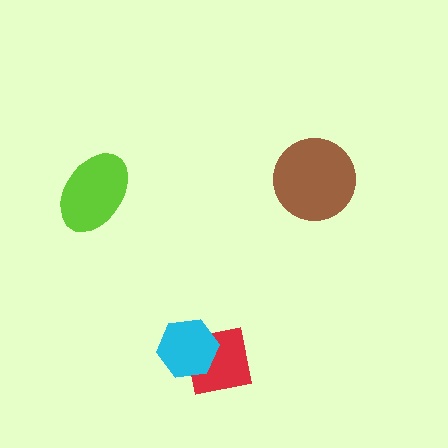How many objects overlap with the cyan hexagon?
1 object overlaps with the cyan hexagon.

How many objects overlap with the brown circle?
0 objects overlap with the brown circle.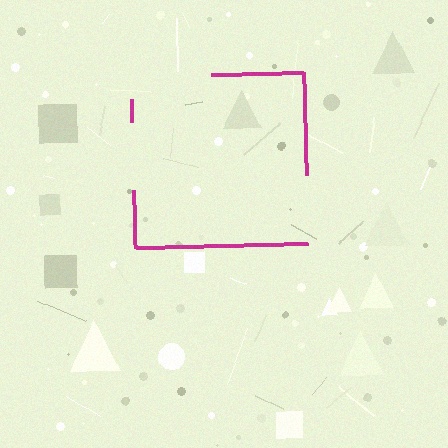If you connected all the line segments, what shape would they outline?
They would outline a square.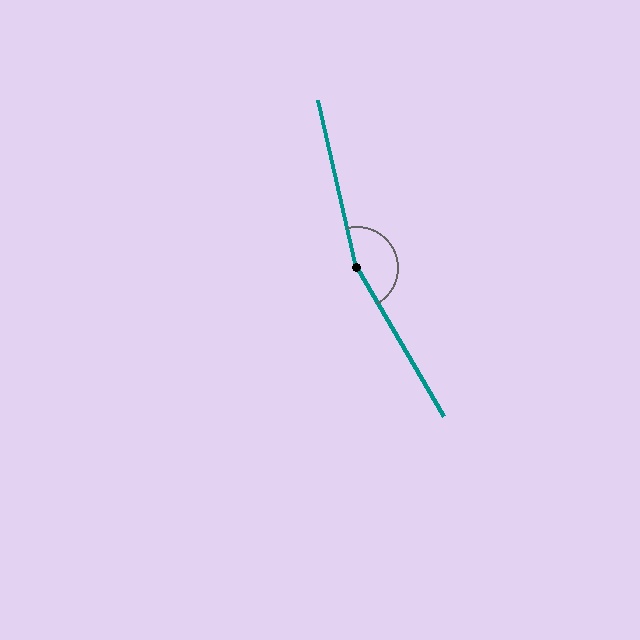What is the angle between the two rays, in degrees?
Approximately 162 degrees.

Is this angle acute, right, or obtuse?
It is obtuse.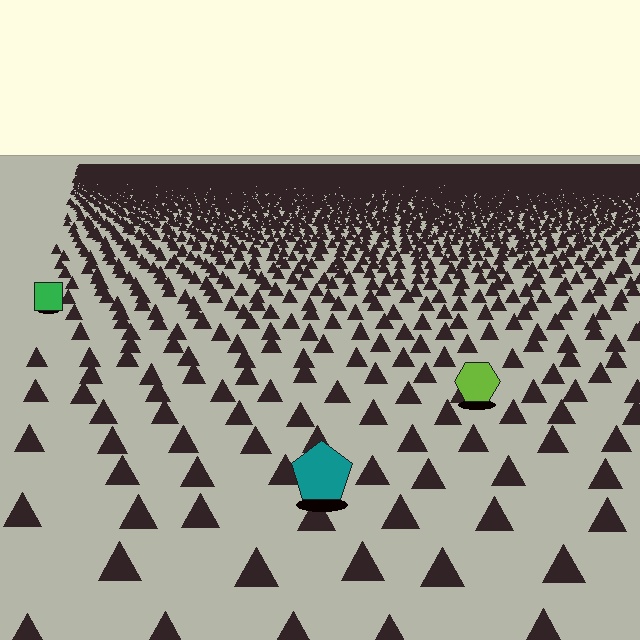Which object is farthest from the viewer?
The green square is farthest from the viewer. It appears smaller and the ground texture around it is denser.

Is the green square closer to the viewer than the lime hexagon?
No. The lime hexagon is closer — you can tell from the texture gradient: the ground texture is coarser near it.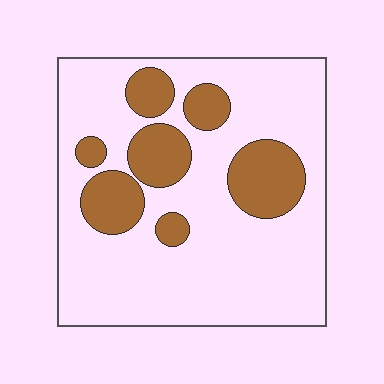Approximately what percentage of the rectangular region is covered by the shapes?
Approximately 25%.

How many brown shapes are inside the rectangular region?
7.